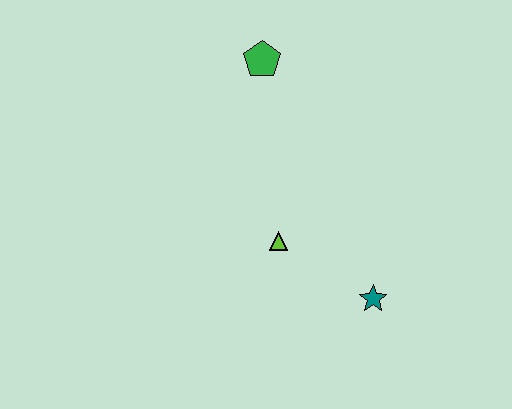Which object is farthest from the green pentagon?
The teal star is farthest from the green pentagon.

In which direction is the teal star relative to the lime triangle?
The teal star is to the right of the lime triangle.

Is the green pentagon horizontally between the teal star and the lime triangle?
No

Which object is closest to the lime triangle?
The teal star is closest to the lime triangle.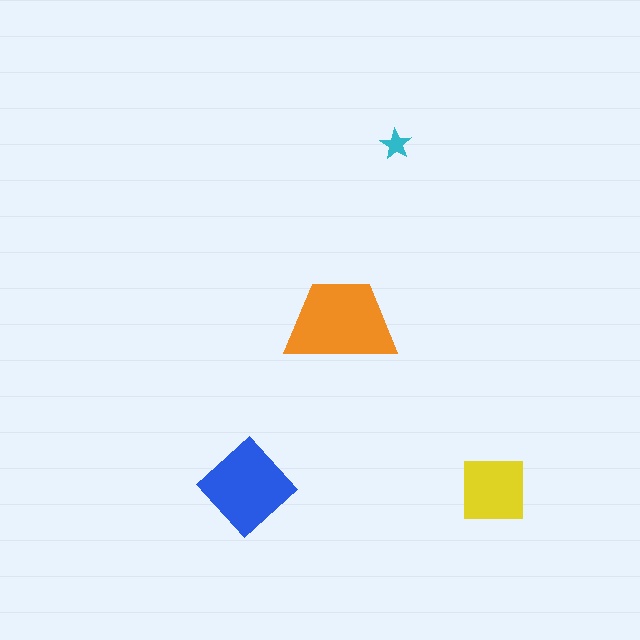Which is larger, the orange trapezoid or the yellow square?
The orange trapezoid.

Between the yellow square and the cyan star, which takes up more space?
The yellow square.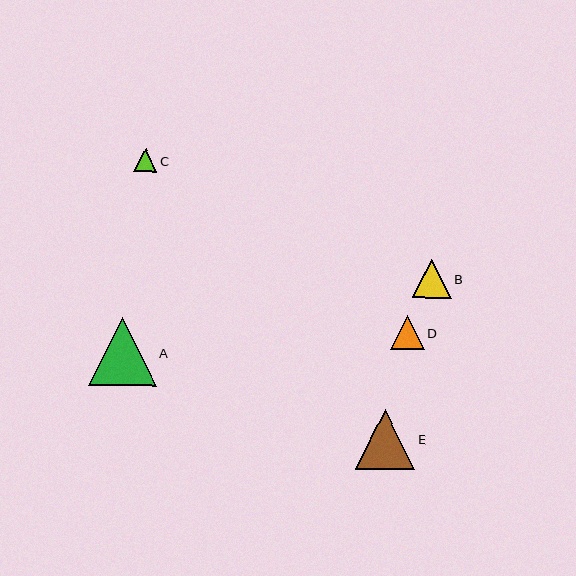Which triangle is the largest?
Triangle A is the largest with a size of approximately 68 pixels.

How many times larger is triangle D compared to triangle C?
Triangle D is approximately 1.4 times the size of triangle C.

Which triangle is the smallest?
Triangle C is the smallest with a size of approximately 23 pixels.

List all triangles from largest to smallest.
From largest to smallest: A, E, B, D, C.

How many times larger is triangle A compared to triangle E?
Triangle A is approximately 1.1 times the size of triangle E.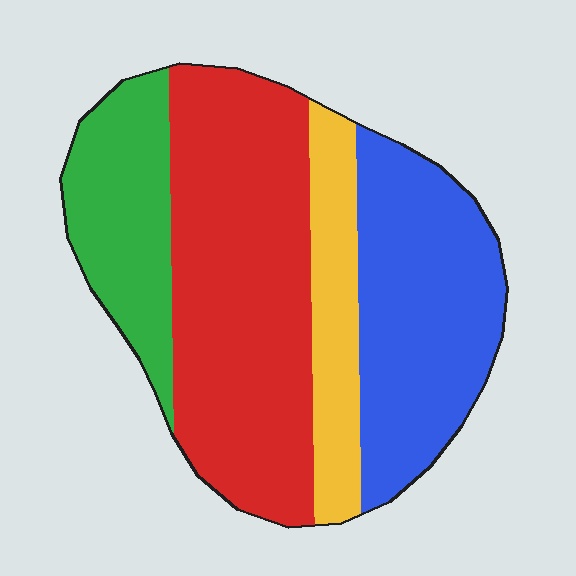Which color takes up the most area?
Red, at roughly 40%.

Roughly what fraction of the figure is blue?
Blue takes up about one quarter (1/4) of the figure.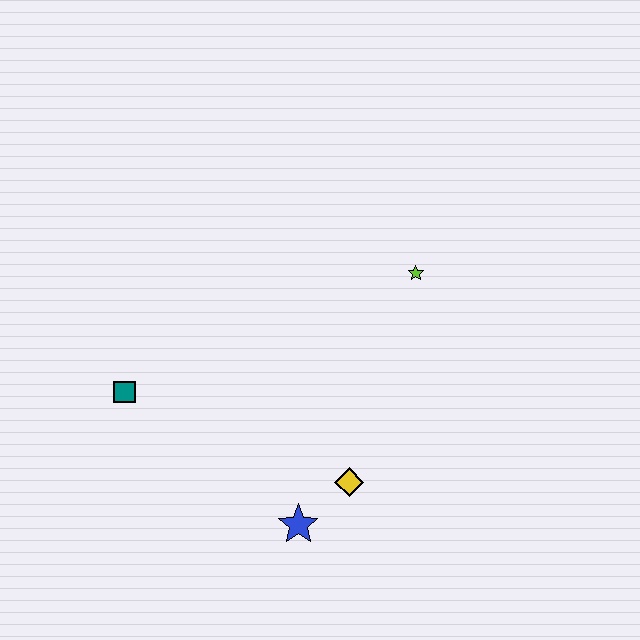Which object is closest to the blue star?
The yellow diamond is closest to the blue star.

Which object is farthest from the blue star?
The lime star is farthest from the blue star.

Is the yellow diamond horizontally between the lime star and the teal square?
Yes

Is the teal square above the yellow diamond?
Yes